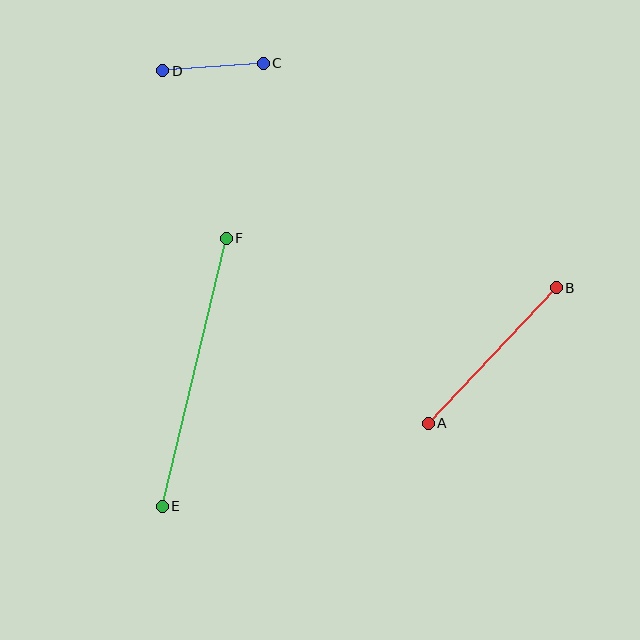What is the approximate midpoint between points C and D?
The midpoint is at approximately (213, 67) pixels.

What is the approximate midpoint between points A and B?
The midpoint is at approximately (492, 356) pixels.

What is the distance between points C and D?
The distance is approximately 101 pixels.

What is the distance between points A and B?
The distance is approximately 187 pixels.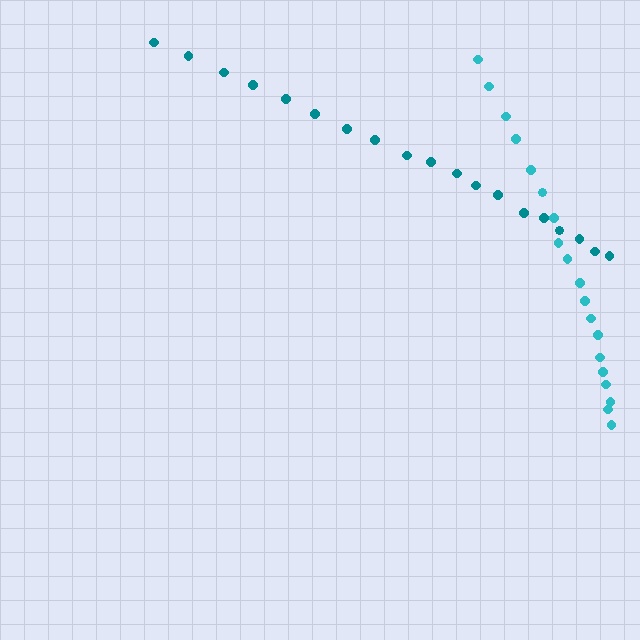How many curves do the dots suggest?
There are 2 distinct paths.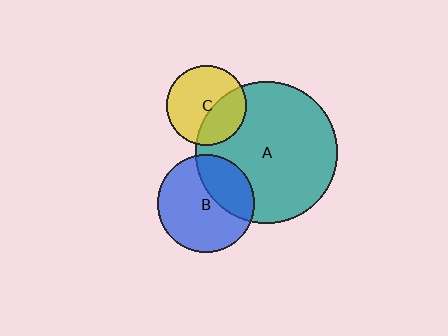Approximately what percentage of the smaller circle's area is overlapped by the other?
Approximately 30%.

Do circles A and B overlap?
Yes.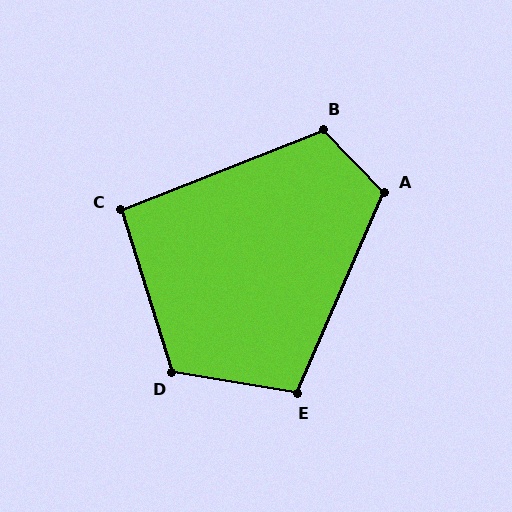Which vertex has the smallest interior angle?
C, at approximately 94 degrees.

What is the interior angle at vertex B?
Approximately 112 degrees (obtuse).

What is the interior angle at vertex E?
Approximately 104 degrees (obtuse).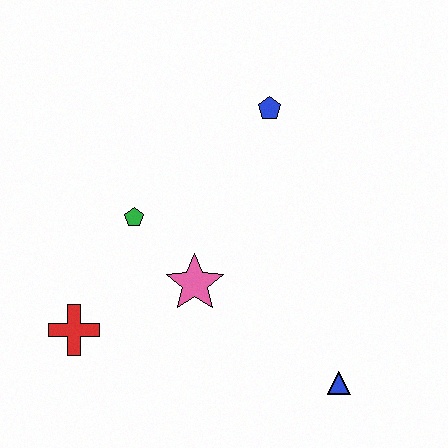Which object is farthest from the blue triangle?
The blue pentagon is farthest from the blue triangle.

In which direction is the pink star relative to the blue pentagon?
The pink star is below the blue pentagon.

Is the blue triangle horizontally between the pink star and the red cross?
No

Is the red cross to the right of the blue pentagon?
No